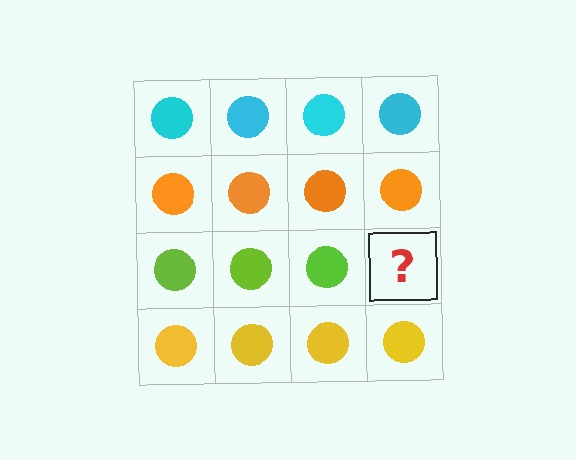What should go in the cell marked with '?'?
The missing cell should contain a lime circle.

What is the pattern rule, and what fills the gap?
The rule is that each row has a consistent color. The gap should be filled with a lime circle.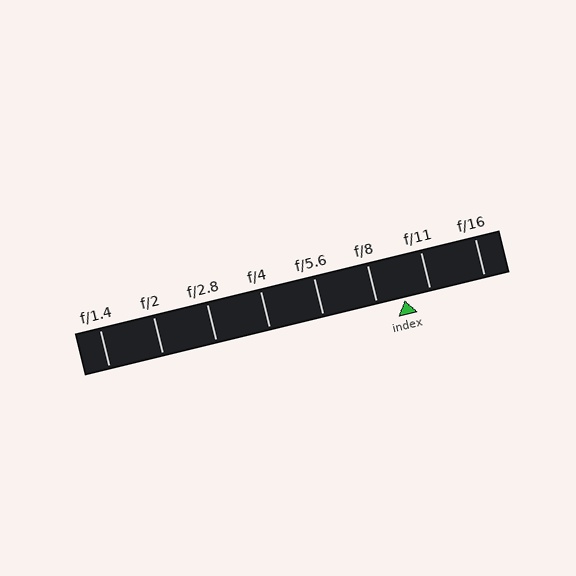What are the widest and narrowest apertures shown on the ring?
The widest aperture shown is f/1.4 and the narrowest is f/16.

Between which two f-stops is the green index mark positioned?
The index mark is between f/8 and f/11.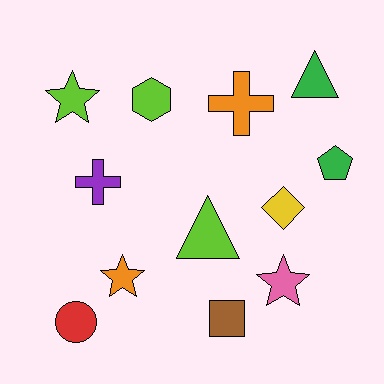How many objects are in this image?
There are 12 objects.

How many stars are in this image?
There are 3 stars.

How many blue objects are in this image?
There are no blue objects.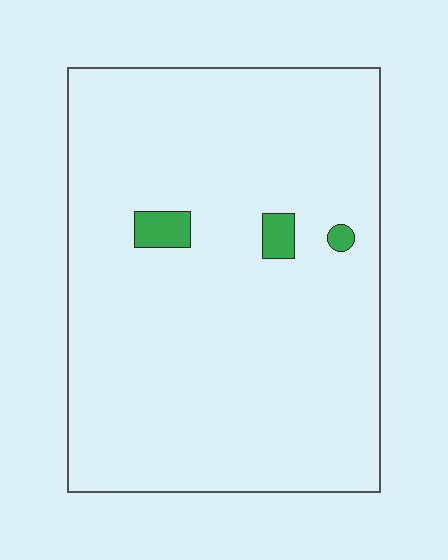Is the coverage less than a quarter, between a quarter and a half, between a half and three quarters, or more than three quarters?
Less than a quarter.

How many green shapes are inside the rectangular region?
3.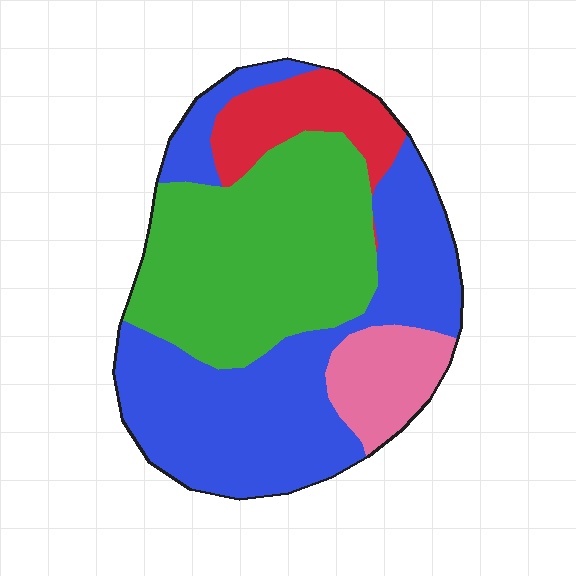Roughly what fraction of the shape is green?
Green covers around 35% of the shape.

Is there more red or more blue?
Blue.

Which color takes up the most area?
Blue, at roughly 45%.